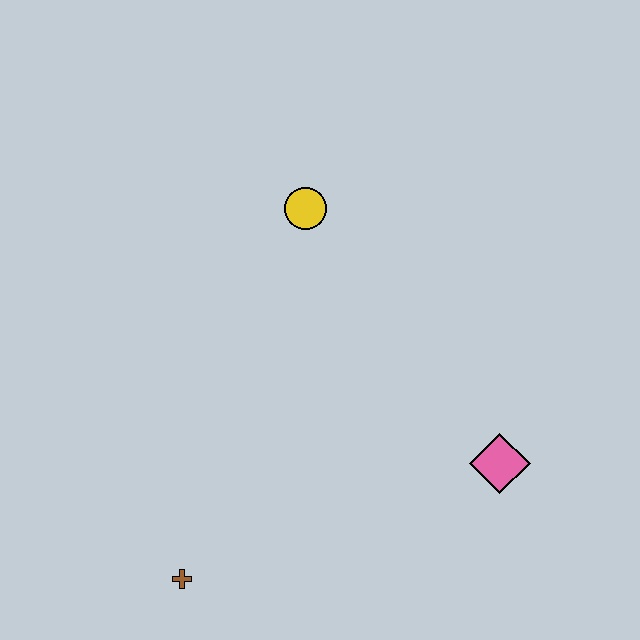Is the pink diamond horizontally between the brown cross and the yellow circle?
No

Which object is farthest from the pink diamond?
The brown cross is farthest from the pink diamond.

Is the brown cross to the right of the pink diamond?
No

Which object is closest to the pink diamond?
The yellow circle is closest to the pink diamond.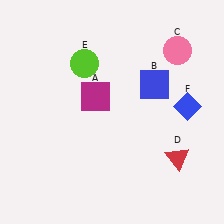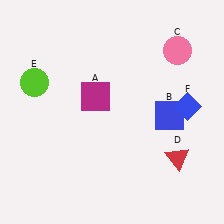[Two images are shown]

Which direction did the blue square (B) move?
The blue square (B) moved down.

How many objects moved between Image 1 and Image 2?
2 objects moved between the two images.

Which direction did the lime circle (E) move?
The lime circle (E) moved left.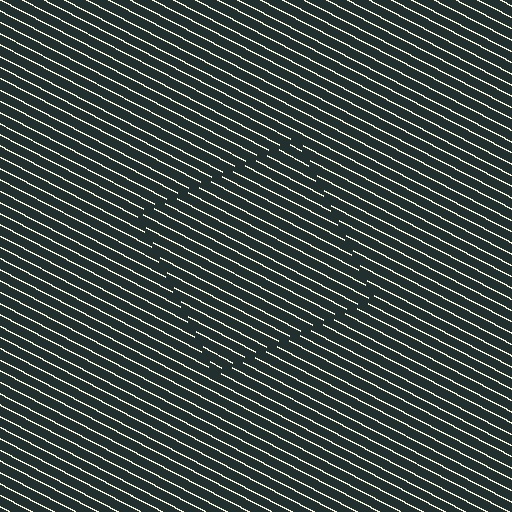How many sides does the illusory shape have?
4 sides — the line-ends trace a square.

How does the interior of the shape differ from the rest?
The interior of the shape contains the same grating, shifted by half a period — the contour is defined by the phase discontinuity where line-ends from the inner and outer gratings abut.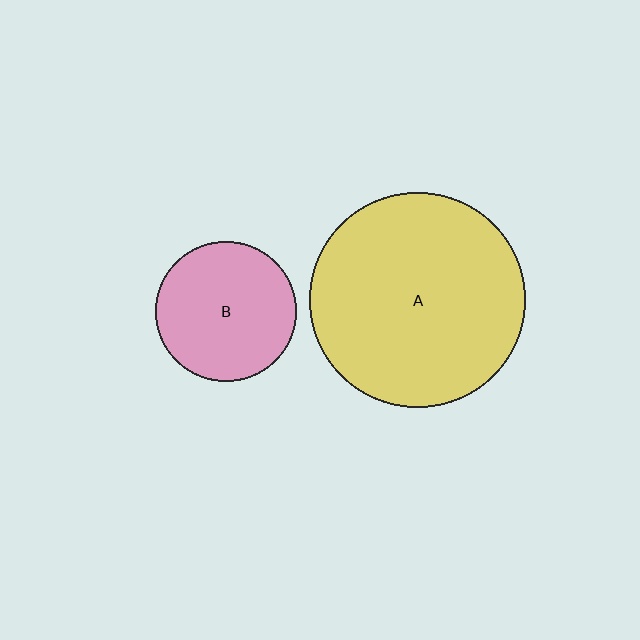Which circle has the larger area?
Circle A (yellow).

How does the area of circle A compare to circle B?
Approximately 2.4 times.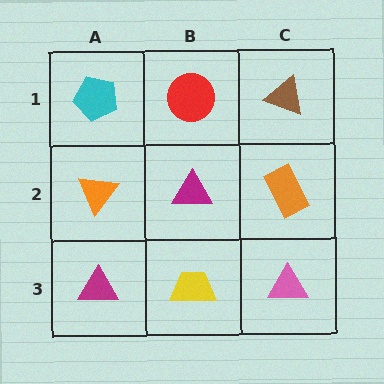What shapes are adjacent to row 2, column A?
A cyan pentagon (row 1, column A), a magenta triangle (row 3, column A), a magenta triangle (row 2, column B).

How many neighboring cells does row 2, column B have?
4.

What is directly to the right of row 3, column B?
A pink triangle.